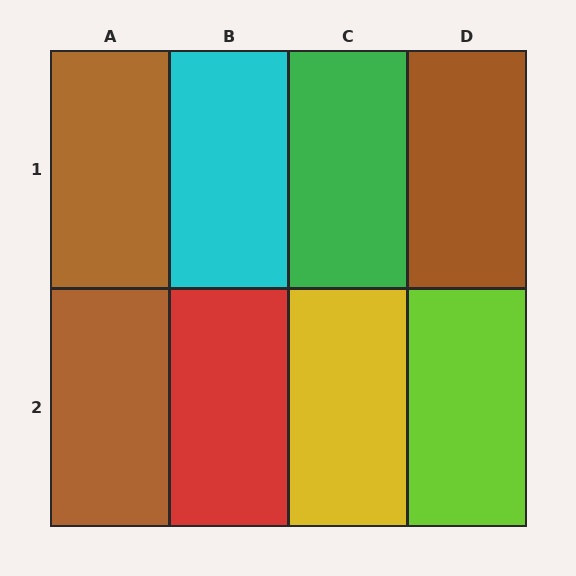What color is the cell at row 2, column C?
Yellow.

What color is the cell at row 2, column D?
Lime.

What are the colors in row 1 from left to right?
Brown, cyan, green, brown.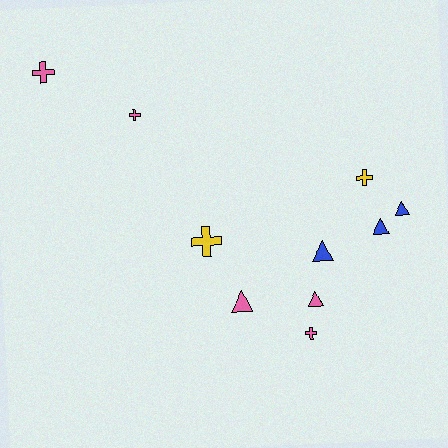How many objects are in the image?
There are 10 objects.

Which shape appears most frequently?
Cross, with 5 objects.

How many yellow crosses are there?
There are 2 yellow crosses.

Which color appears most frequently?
Pink, with 5 objects.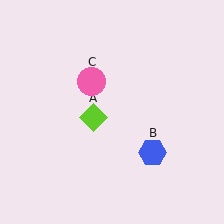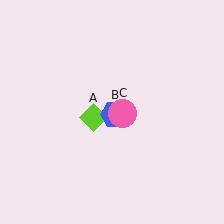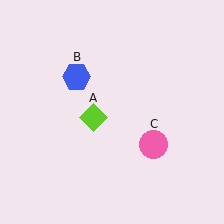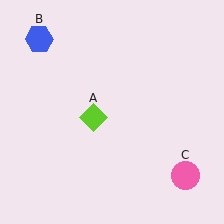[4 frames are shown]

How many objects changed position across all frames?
2 objects changed position: blue hexagon (object B), pink circle (object C).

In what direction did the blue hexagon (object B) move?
The blue hexagon (object B) moved up and to the left.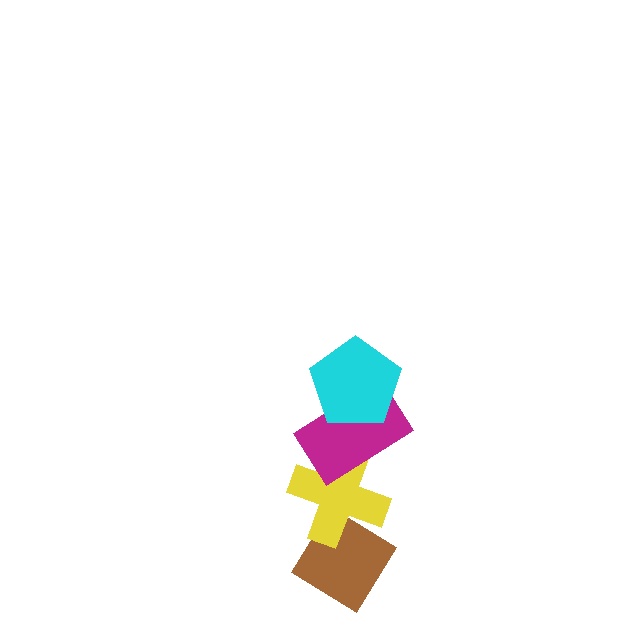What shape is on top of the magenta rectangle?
The cyan pentagon is on top of the magenta rectangle.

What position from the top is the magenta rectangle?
The magenta rectangle is 2nd from the top.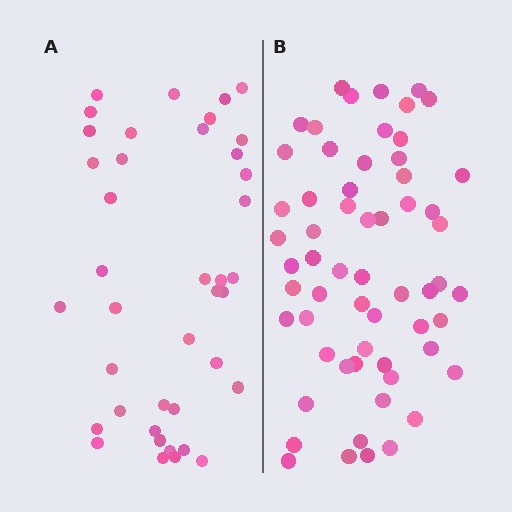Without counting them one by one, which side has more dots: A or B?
Region B (the right region) has more dots.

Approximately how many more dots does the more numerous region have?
Region B has approximately 20 more dots than region A.